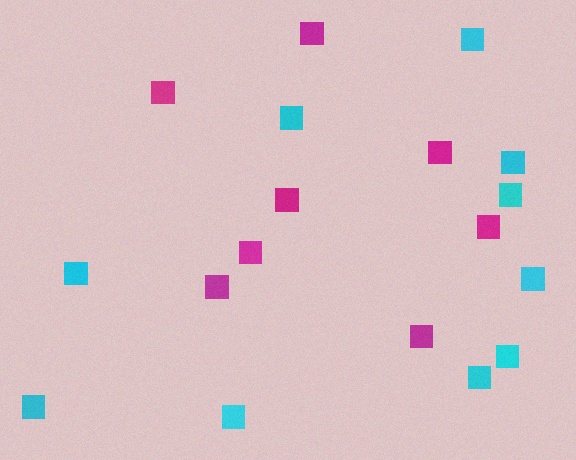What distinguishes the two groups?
There are 2 groups: one group of cyan squares (10) and one group of magenta squares (8).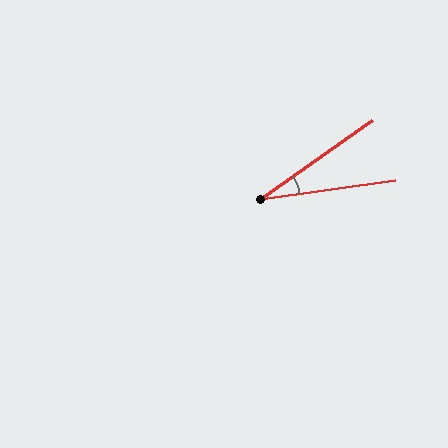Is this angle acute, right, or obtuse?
It is acute.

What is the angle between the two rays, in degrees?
Approximately 27 degrees.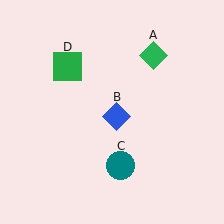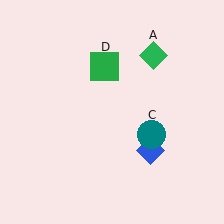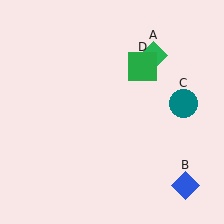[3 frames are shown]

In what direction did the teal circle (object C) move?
The teal circle (object C) moved up and to the right.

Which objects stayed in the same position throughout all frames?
Green diamond (object A) remained stationary.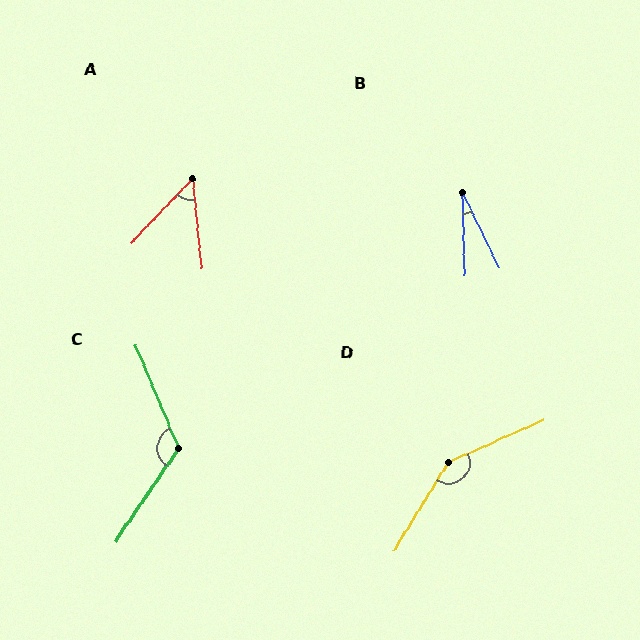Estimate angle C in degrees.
Approximately 123 degrees.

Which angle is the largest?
D, at approximately 145 degrees.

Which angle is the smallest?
B, at approximately 24 degrees.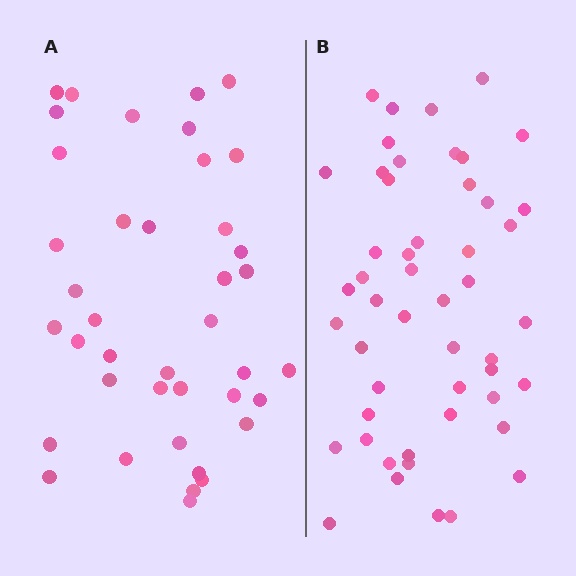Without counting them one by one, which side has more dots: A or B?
Region B (the right region) has more dots.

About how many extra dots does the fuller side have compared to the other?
Region B has roughly 10 or so more dots than region A.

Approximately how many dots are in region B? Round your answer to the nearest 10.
About 50 dots.